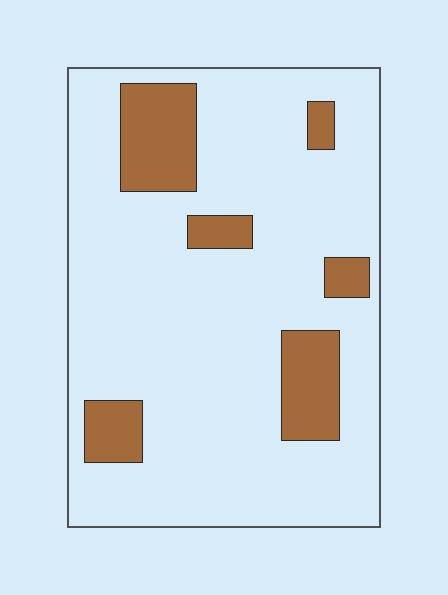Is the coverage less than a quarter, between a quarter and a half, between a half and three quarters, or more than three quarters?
Less than a quarter.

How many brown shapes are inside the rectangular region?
6.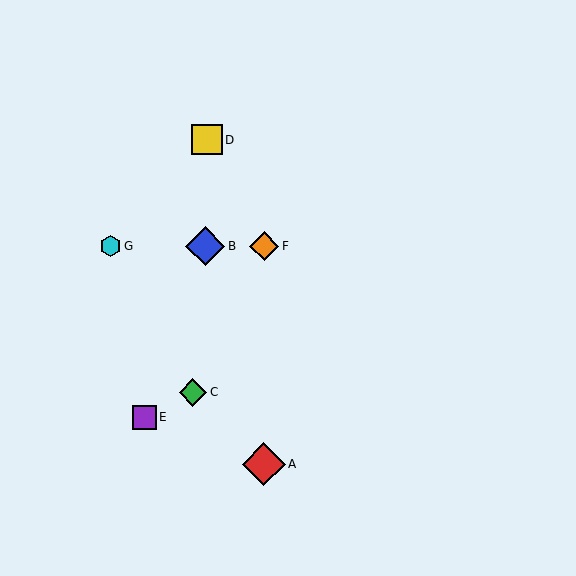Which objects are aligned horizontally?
Objects B, F, G are aligned horizontally.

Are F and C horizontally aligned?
No, F is at y≈246 and C is at y≈392.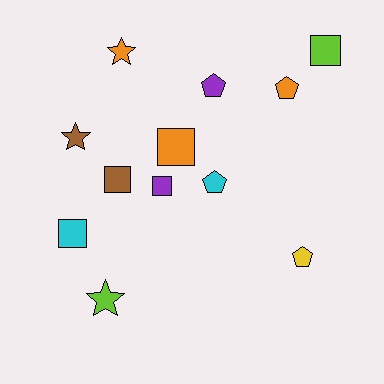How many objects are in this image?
There are 12 objects.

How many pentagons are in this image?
There are 4 pentagons.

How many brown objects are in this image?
There are 2 brown objects.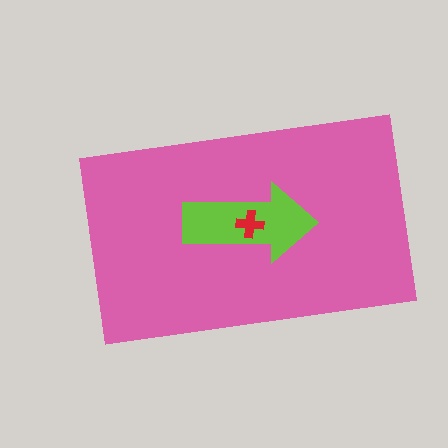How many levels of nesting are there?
3.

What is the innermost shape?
The red cross.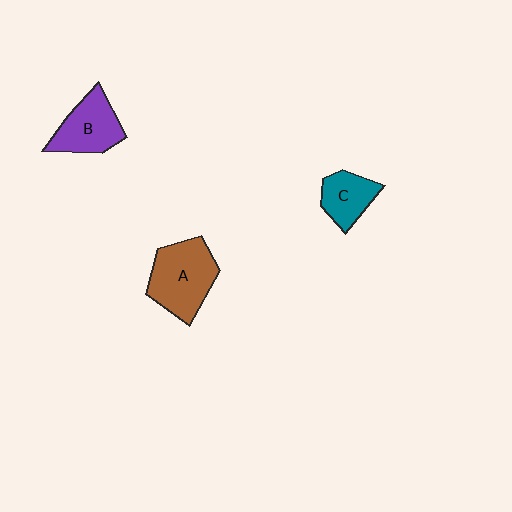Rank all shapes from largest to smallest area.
From largest to smallest: A (brown), B (purple), C (teal).